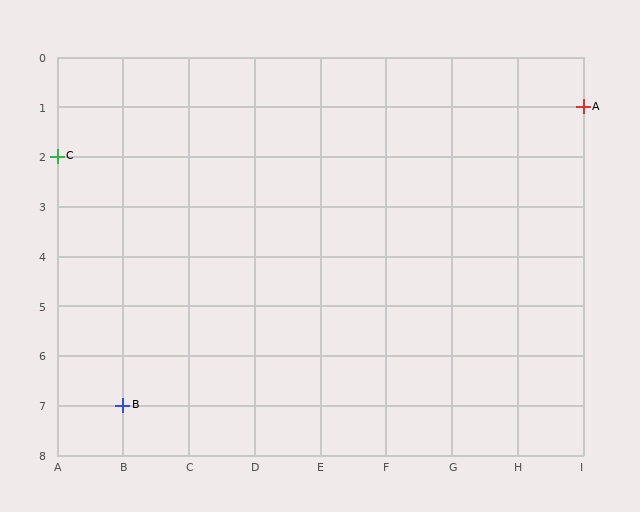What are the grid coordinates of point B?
Point B is at grid coordinates (B, 7).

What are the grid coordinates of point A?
Point A is at grid coordinates (I, 1).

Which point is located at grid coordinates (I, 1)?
Point A is at (I, 1).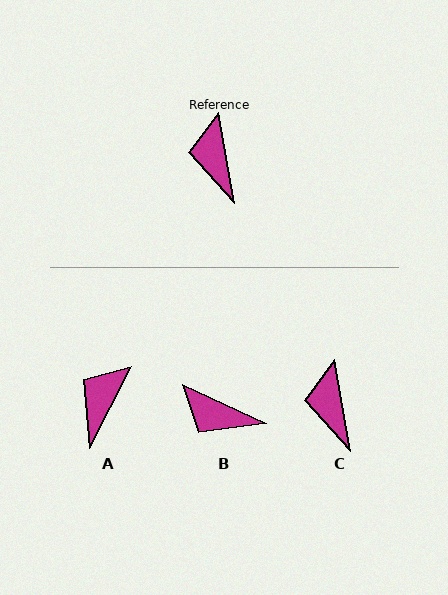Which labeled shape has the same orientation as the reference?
C.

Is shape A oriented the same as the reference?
No, it is off by about 37 degrees.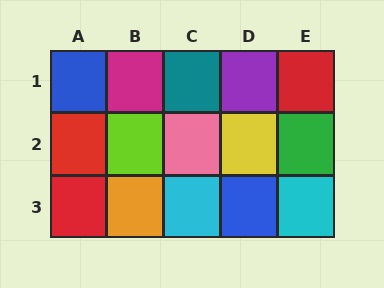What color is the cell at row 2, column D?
Yellow.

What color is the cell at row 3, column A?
Red.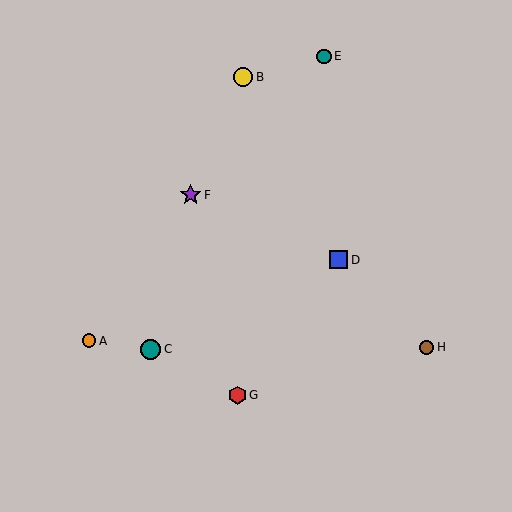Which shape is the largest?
The purple star (labeled F) is the largest.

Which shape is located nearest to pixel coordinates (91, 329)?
The orange circle (labeled A) at (89, 341) is nearest to that location.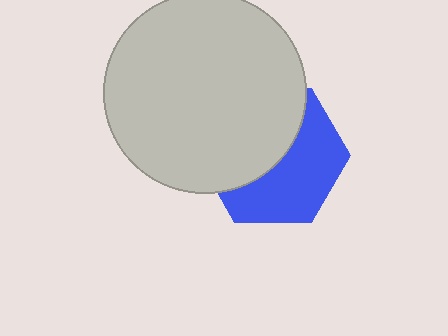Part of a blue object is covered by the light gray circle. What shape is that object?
It is a hexagon.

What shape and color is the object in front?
The object in front is a light gray circle.